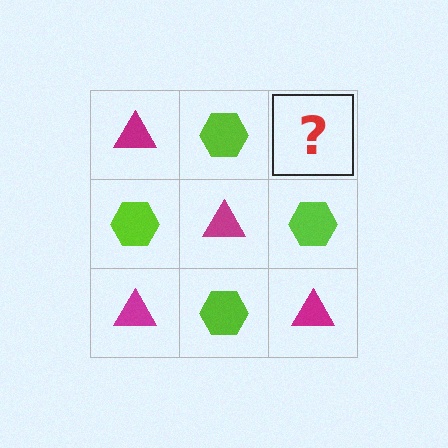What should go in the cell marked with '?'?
The missing cell should contain a magenta triangle.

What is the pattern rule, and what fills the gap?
The rule is that it alternates magenta triangle and lime hexagon in a checkerboard pattern. The gap should be filled with a magenta triangle.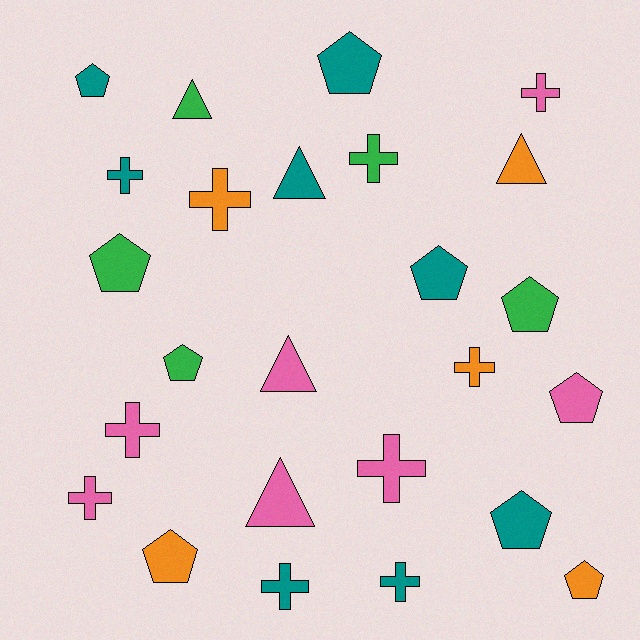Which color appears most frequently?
Teal, with 8 objects.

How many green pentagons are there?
There are 3 green pentagons.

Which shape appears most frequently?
Pentagon, with 10 objects.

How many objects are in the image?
There are 25 objects.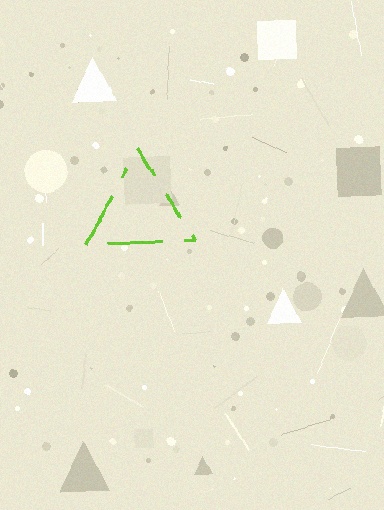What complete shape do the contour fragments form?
The contour fragments form a triangle.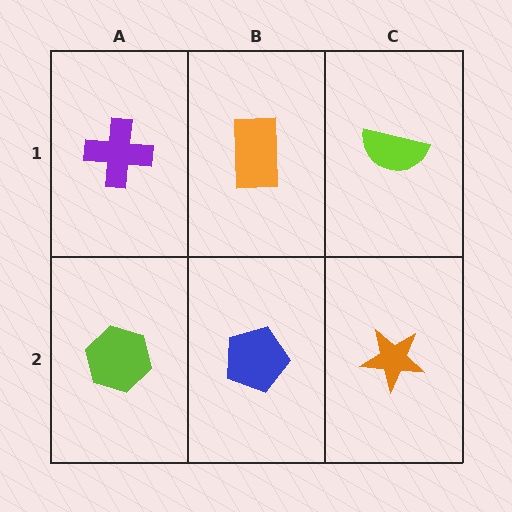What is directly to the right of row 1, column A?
An orange rectangle.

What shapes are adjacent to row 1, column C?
An orange star (row 2, column C), an orange rectangle (row 1, column B).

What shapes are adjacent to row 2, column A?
A purple cross (row 1, column A), a blue pentagon (row 2, column B).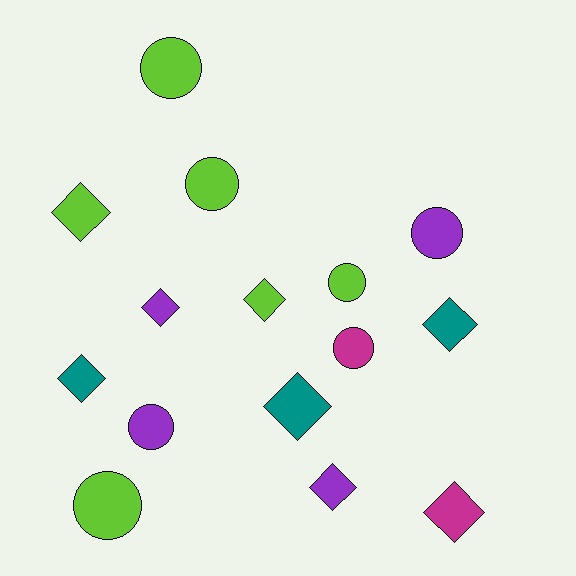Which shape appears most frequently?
Diamond, with 8 objects.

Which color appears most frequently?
Lime, with 6 objects.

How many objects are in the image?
There are 15 objects.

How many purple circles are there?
There are 2 purple circles.